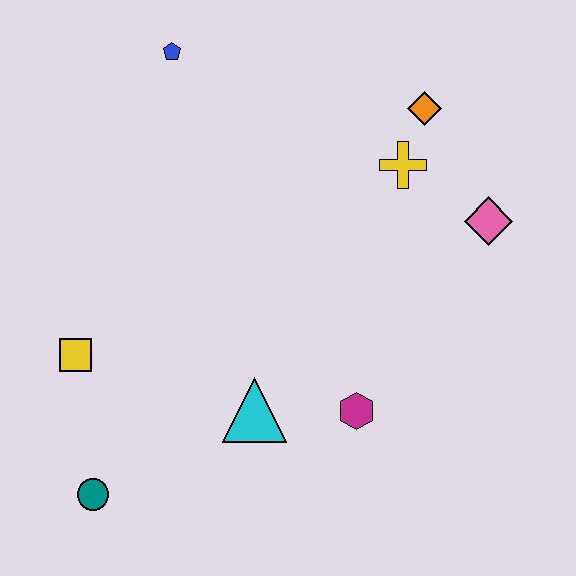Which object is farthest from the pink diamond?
The teal circle is farthest from the pink diamond.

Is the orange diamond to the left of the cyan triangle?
No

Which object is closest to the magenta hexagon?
The cyan triangle is closest to the magenta hexagon.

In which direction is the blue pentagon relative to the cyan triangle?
The blue pentagon is above the cyan triangle.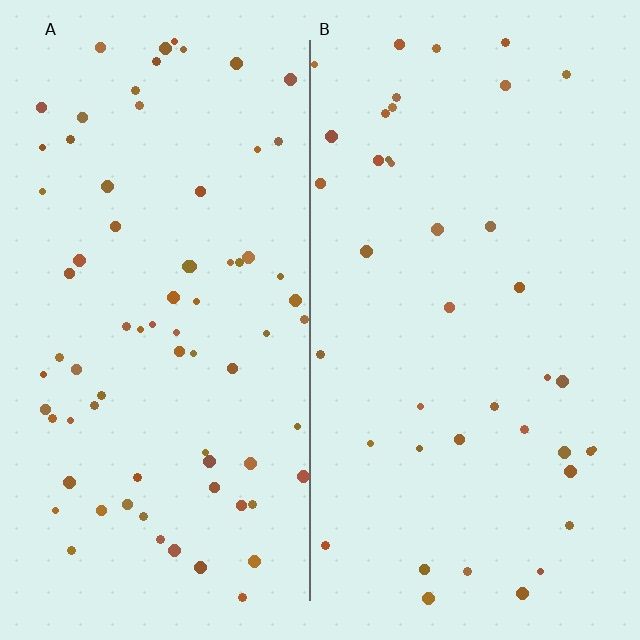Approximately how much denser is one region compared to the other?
Approximately 1.9× — region A over region B.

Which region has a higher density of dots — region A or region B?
A (the left).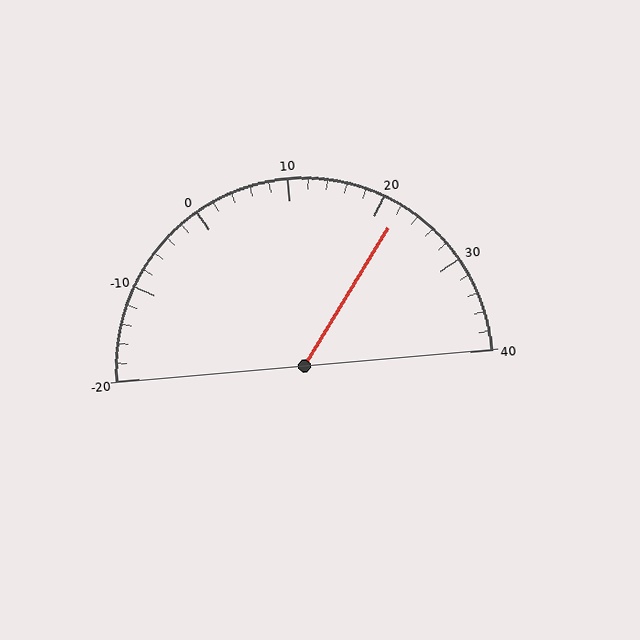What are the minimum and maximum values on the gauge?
The gauge ranges from -20 to 40.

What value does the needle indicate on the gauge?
The needle indicates approximately 22.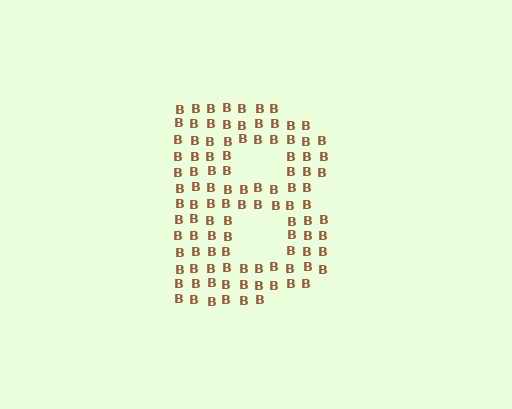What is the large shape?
The large shape is the letter B.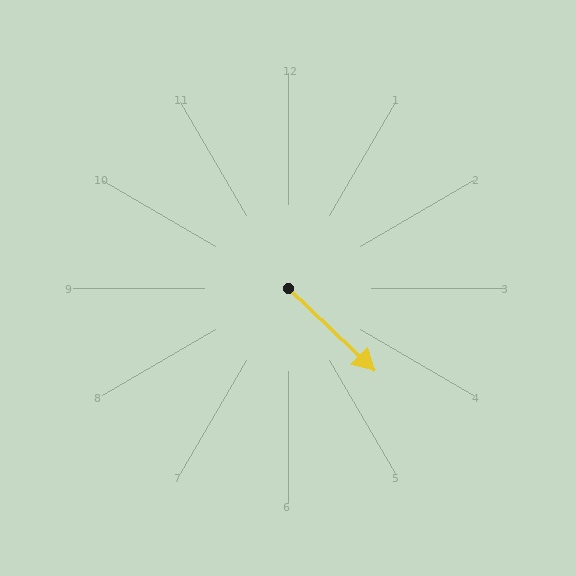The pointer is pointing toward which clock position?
Roughly 4 o'clock.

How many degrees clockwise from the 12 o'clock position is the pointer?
Approximately 134 degrees.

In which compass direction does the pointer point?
Southeast.